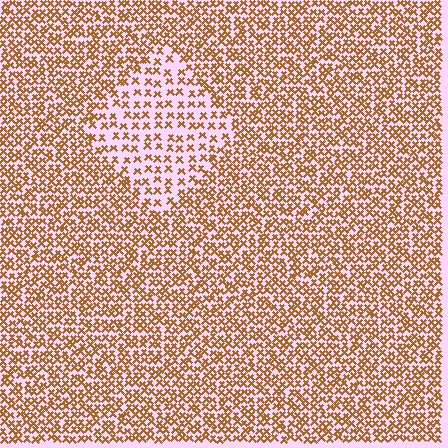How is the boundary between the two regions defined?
The boundary is defined by a change in element density (approximately 2.0x ratio). All elements are the same color, size, and shape.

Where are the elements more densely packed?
The elements are more densely packed outside the diamond boundary.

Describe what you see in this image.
The image contains small brown elements arranged at two different densities. A diamond-shaped region is visible where the elements are less densely packed than the surrounding area.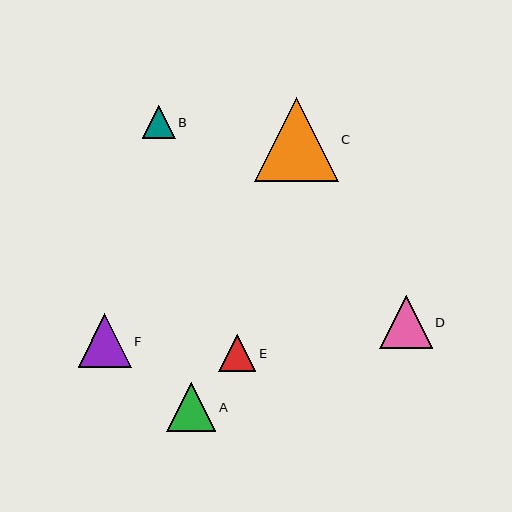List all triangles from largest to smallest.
From largest to smallest: C, F, D, A, E, B.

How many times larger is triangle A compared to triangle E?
Triangle A is approximately 1.3 times the size of triangle E.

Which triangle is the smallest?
Triangle B is the smallest with a size of approximately 33 pixels.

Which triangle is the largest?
Triangle C is the largest with a size of approximately 84 pixels.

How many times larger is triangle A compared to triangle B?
Triangle A is approximately 1.5 times the size of triangle B.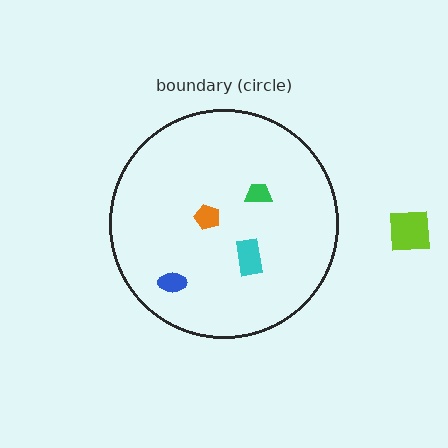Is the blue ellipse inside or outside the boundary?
Inside.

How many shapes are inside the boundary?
4 inside, 1 outside.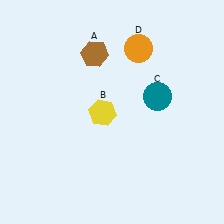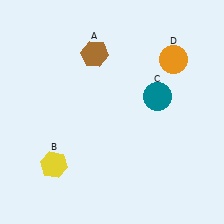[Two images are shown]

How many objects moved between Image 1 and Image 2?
2 objects moved between the two images.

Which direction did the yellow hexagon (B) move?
The yellow hexagon (B) moved down.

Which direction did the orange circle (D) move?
The orange circle (D) moved right.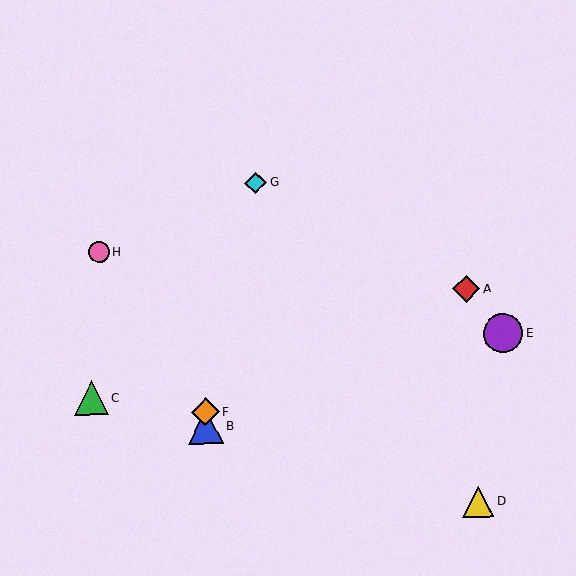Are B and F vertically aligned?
Yes, both are at x≈206.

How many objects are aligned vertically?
2 objects (B, F) are aligned vertically.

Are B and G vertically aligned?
No, B is at x≈206 and G is at x≈256.